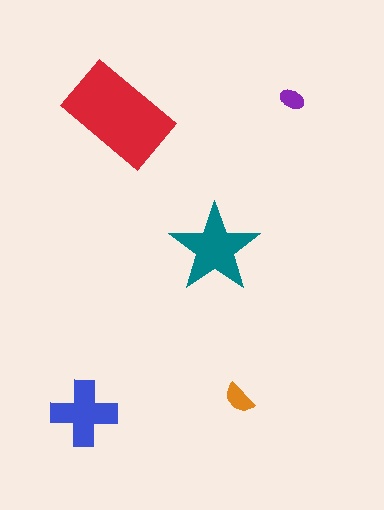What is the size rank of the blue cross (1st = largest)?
3rd.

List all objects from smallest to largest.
The purple ellipse, the orange semicircle, the blue cross, the teal star, the red rectangle.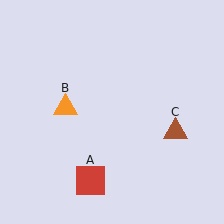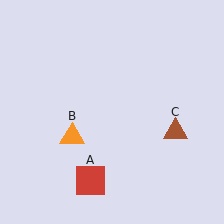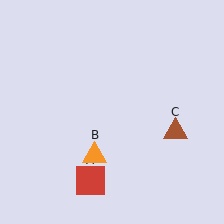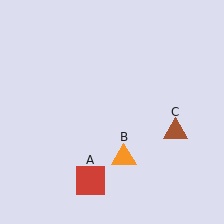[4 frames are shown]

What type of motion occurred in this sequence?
The orange triangle (object B) rotated counterclockwise around the center of the scene.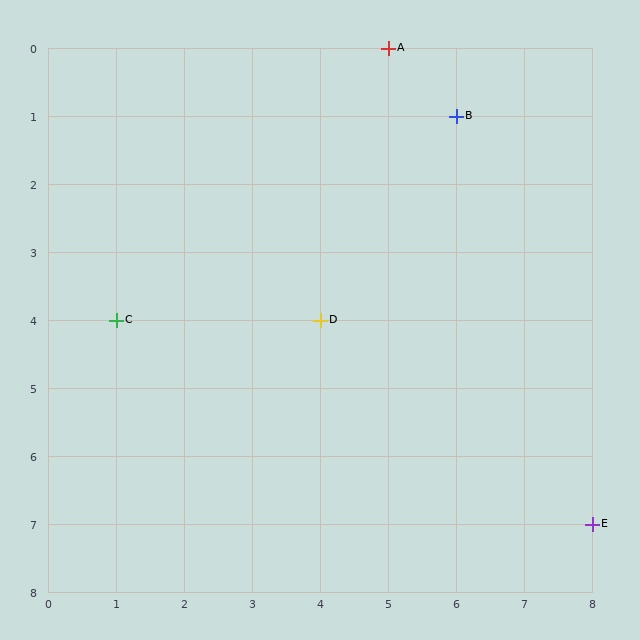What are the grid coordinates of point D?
Point D is at grid coordinates (4, 4).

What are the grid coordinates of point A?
Point A is at grid coordinates (5, 0).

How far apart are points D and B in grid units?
Points D and B are 2 columns and 3 rows apart (about 3.6 grid units diagonally).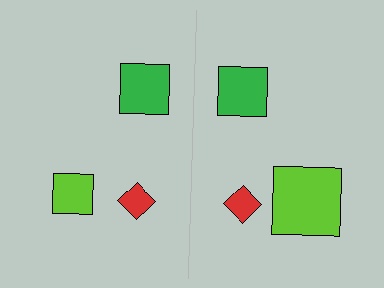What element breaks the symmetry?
The lime square on the right side has a different size than its mirror counterpart.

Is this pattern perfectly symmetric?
No, the pattern is not perfectly symmetric. The lime square on the right side has a different size than its mirror counterpart.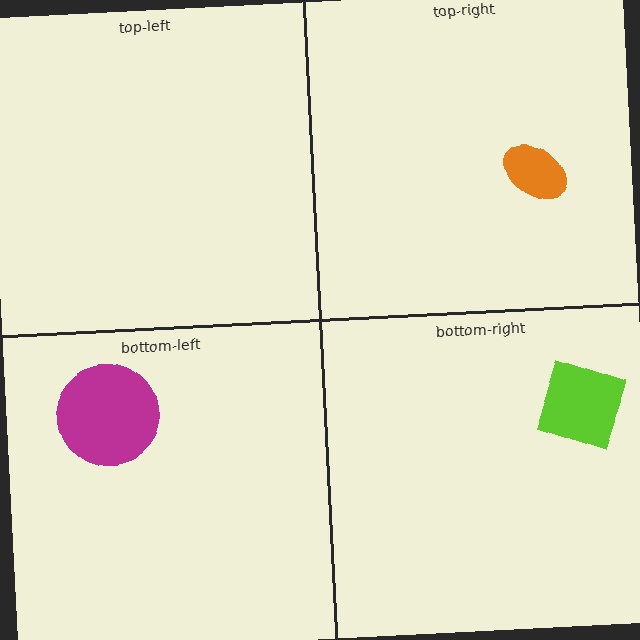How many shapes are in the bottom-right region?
1.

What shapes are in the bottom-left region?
The magenta circle.